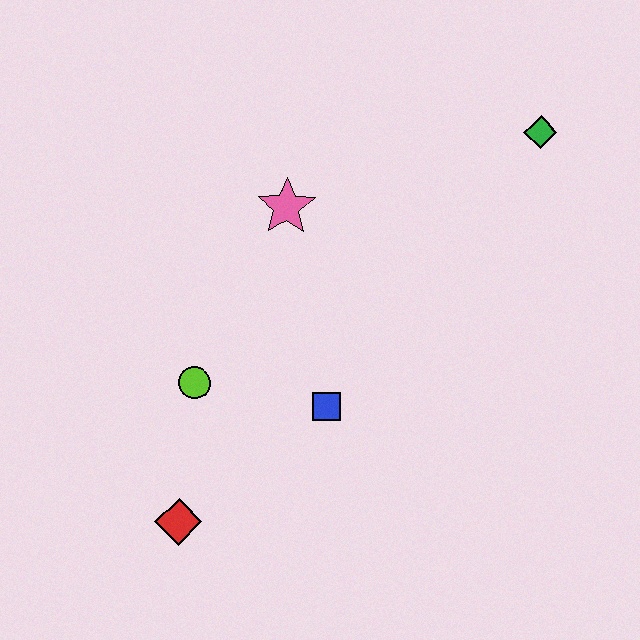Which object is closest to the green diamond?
The pink star is closest to the green diamond.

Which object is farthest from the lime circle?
The green diamond is farthest from the lime circle.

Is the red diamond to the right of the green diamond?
No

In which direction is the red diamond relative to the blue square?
The red diamond is to the left of the blue square.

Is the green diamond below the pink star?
No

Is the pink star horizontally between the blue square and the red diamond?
Yes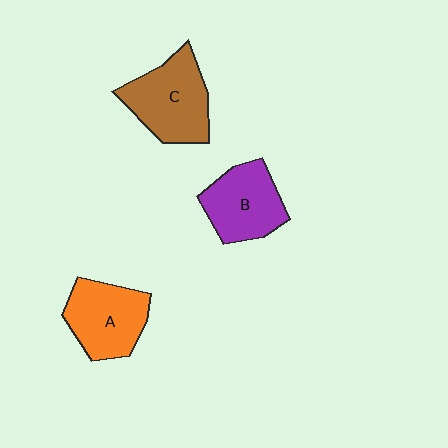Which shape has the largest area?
Shape C (brown).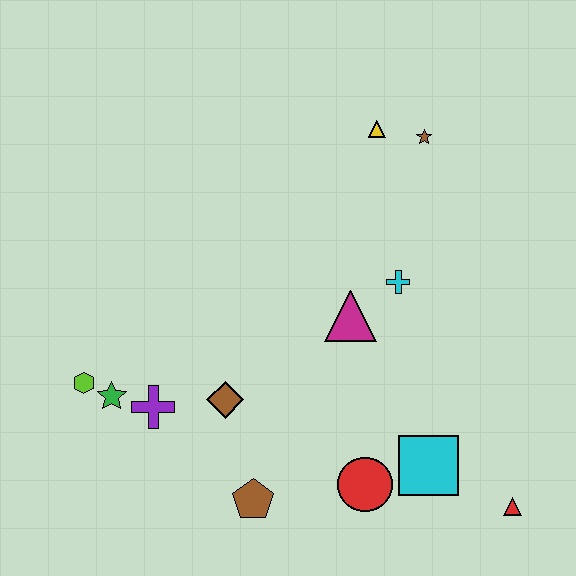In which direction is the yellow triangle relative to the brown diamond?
The yellow triangle is above the brown diamond.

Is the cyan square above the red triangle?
Yes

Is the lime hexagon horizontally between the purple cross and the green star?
No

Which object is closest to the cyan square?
The red circle is closest to the cyan square.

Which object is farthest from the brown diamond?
The brown star is farthest from the brown diamond.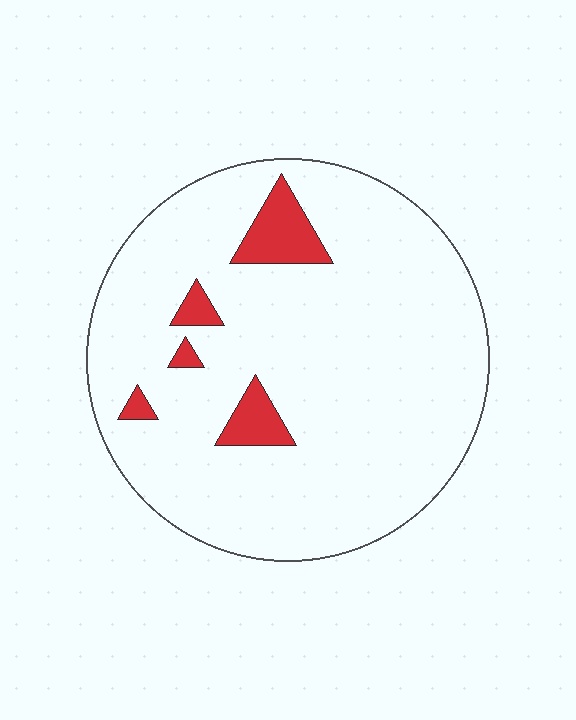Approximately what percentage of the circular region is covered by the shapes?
Approximately 10%.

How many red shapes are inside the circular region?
5.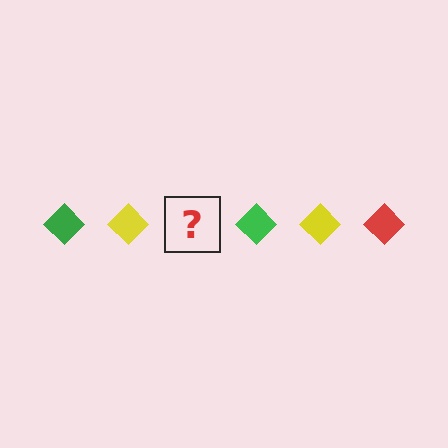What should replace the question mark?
The question mark should be replaced with a red diamond.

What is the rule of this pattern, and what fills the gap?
The rule is that the pattern cycles through green, yellow, red diamonds. The gap should be filled with a red diamond.